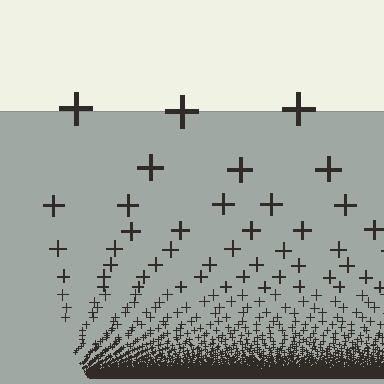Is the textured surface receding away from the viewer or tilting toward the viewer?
The surface appears to tilt toward the viewer. Texture elements get larger and sparser toward the top.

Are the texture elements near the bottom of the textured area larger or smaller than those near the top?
Smaller. The gradient is inverted — elements near the bottom are smaller and denser.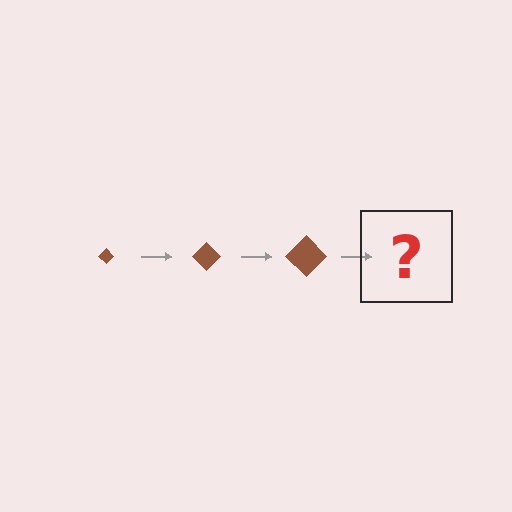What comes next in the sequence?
The next element should be a brown diamond, larger than the previous one.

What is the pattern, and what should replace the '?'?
The pattern is that the diamond gets progressively larger each step. The '?' should be a brown diamond, larger than the previous one.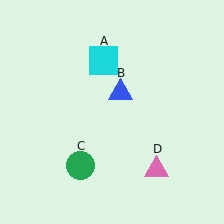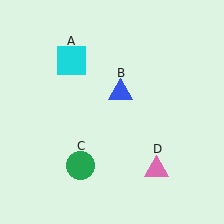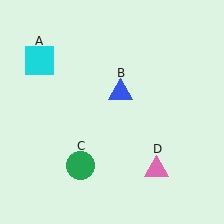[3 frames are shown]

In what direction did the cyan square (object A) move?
The cyan square (object A) moved left.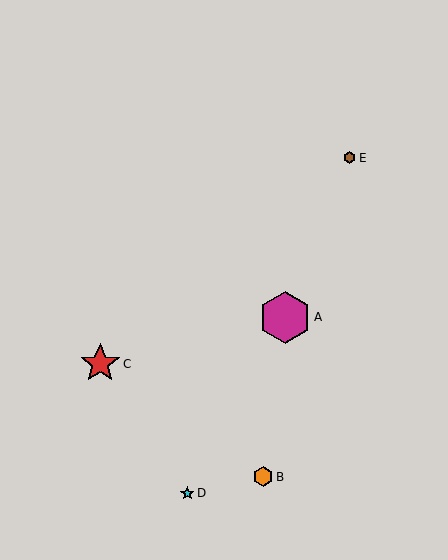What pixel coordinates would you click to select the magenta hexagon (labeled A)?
Click at (285, 317) to select the magenta hexagon A.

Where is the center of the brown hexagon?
The center of the brown hexagon is at (349, 158).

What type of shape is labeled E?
Shape E is a brown hexagon.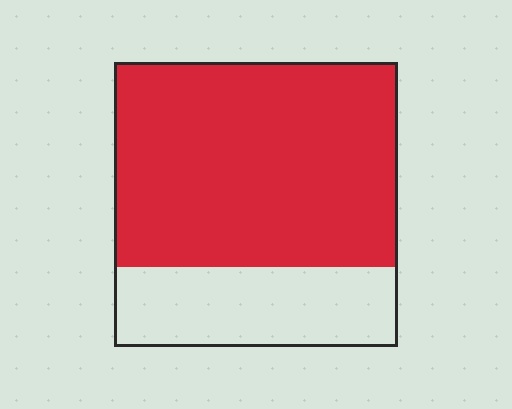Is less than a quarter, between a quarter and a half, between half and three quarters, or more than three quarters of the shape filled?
Between half and three quarters.